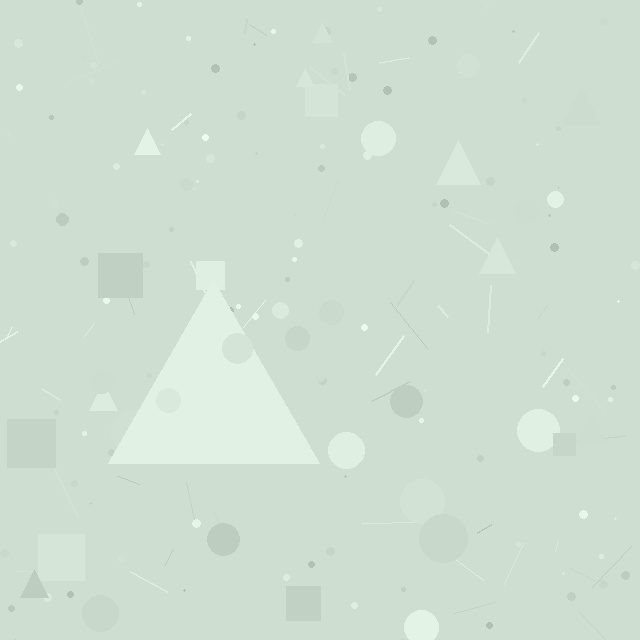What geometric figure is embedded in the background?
A triangle is embedded in the background.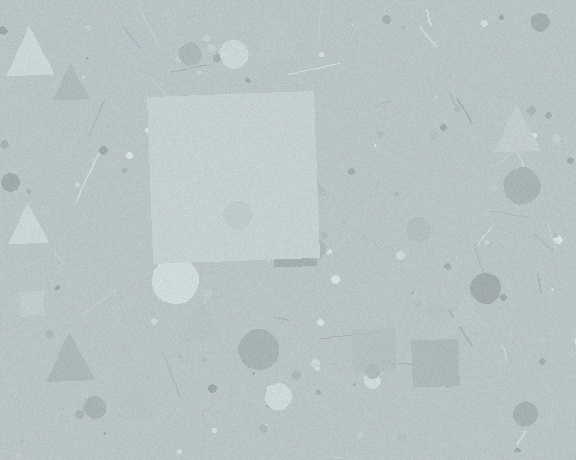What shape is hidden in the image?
A square is hidden in the image.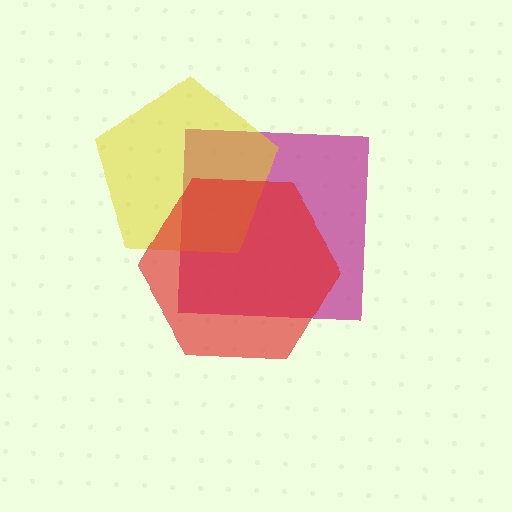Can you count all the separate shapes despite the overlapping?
Yes, there are 3 separate shapes.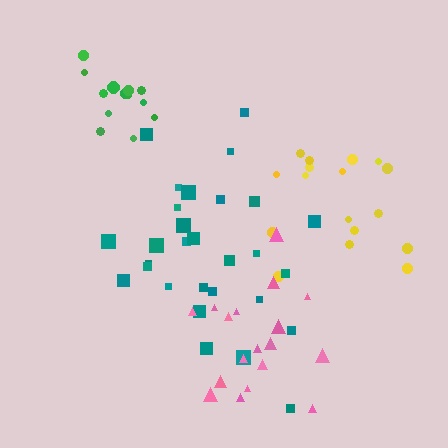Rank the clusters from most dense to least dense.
green, pink, teal, yellow.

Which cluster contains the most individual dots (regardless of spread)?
Teal (29).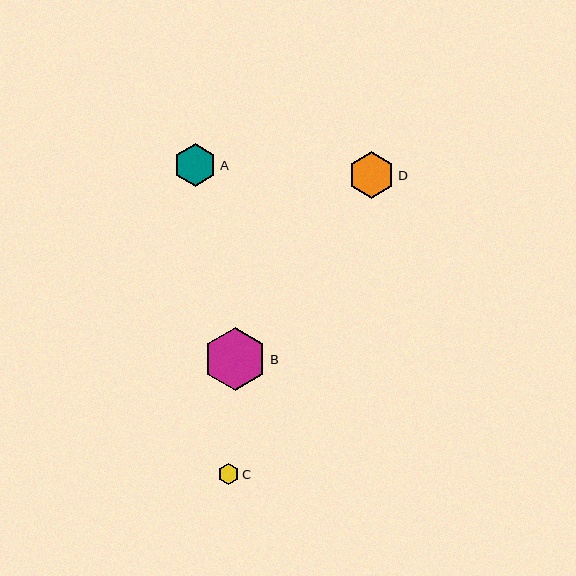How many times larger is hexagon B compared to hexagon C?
Hexagon B is approximately 3.1 times the size of hexagon C.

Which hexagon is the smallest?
Hexagon C is the smallest with a size of approximately 20 pixels.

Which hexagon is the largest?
Hexagon B is the largest with a size of approximately 63 pixels.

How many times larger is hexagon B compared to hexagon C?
Hexagon B is approximately 3.1 times the size of hexagon C.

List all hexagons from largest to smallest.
From largest to smallest: B, D, A, C.